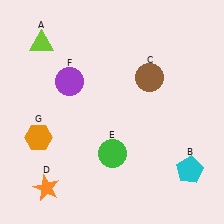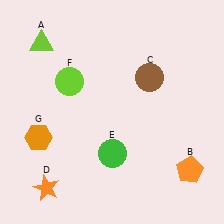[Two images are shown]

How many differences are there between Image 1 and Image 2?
There are 2 differences between the two images.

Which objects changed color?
B changed from cyan to orange. F changed from purple to lime.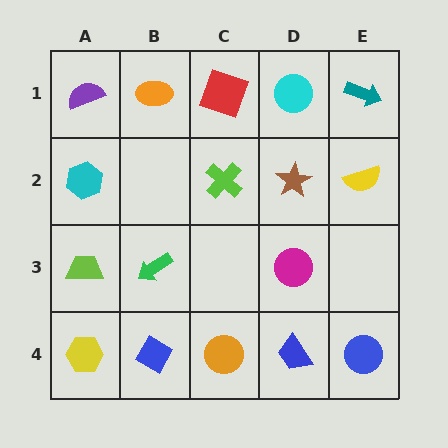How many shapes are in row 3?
3 shapes.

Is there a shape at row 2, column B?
No, that cell is empty.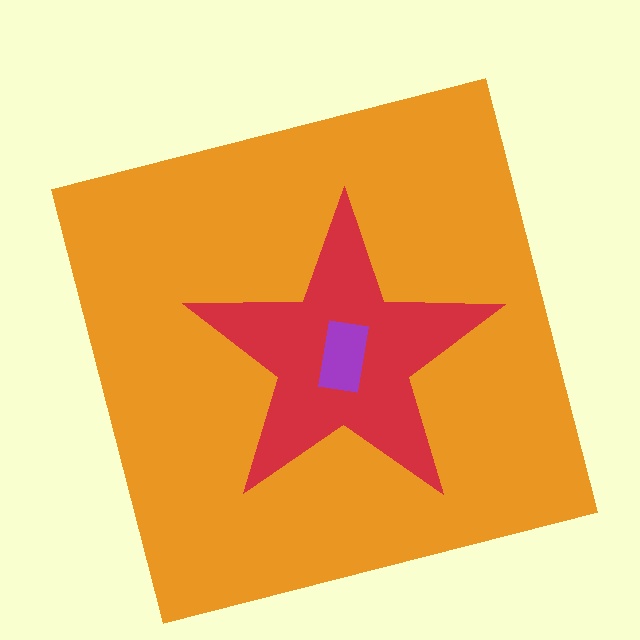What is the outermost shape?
The orange square.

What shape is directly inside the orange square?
The red star.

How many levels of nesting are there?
3.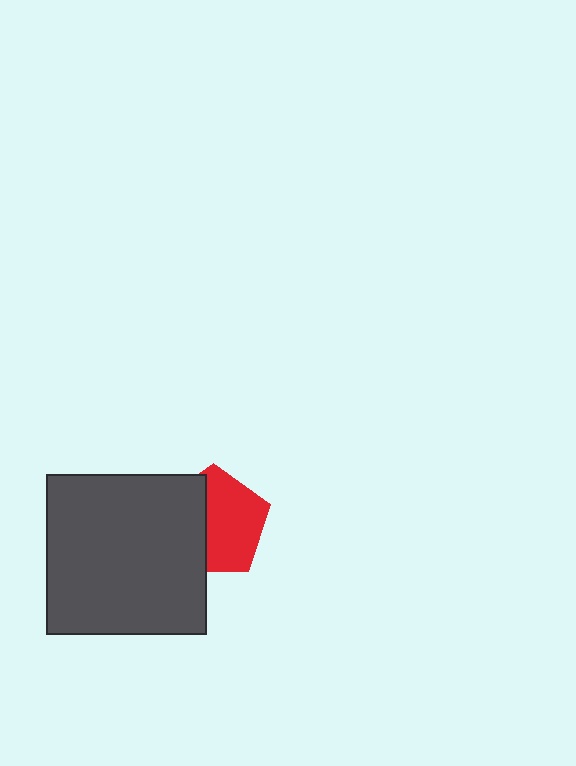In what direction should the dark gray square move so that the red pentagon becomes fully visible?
The dark gray square should move left. That is the shortest direction to clear the overlap and leave the red pentagon fully visible.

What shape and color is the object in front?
The object in front is a dark gray square.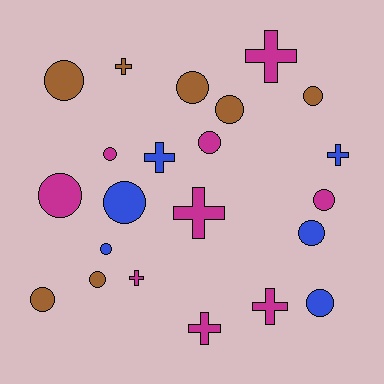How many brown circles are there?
There are 6 brown circles.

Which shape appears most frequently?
Circle, with 14 objects.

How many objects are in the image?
There are 22 objects.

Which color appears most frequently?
Magenta, with 9 objects.